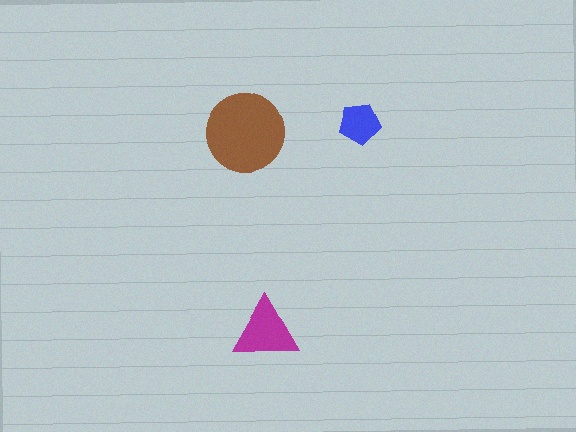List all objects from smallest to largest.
The blue pentagon, the magenta triangle, the brown circle.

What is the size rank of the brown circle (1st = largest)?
1st.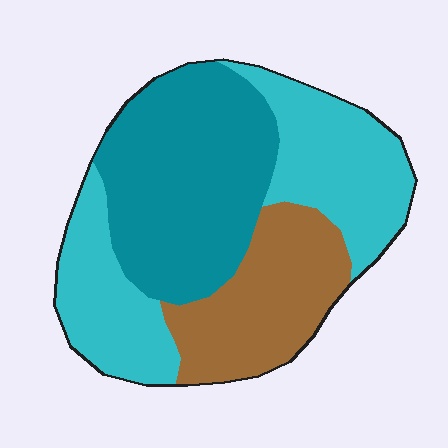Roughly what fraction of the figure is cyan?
Cyan covers roughly 40% of the figure.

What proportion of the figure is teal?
Teal takes up about three eighths (3/8) of the figure.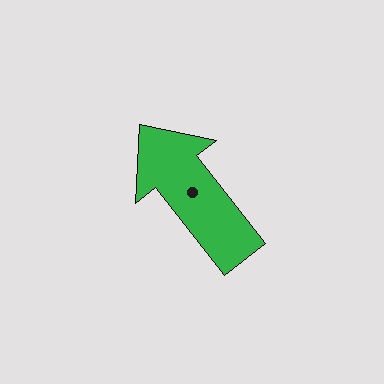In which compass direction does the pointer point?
Northwest.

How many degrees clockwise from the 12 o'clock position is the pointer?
Approximately 322 degrees.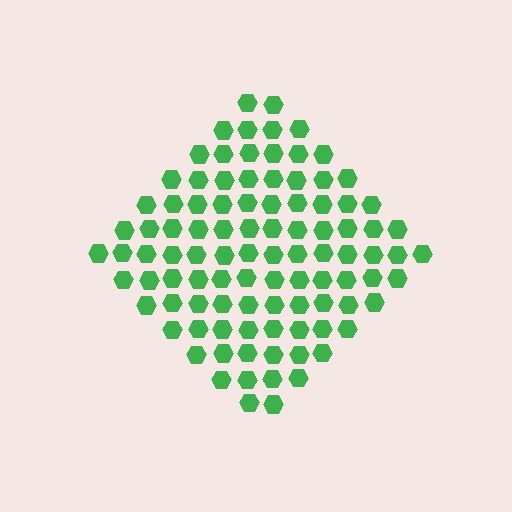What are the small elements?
The small elements are hexagons.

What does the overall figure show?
The overall figure shows a diamond.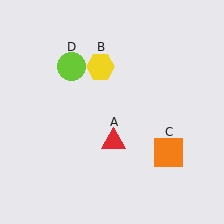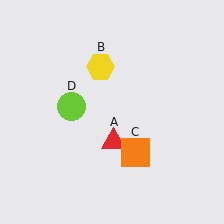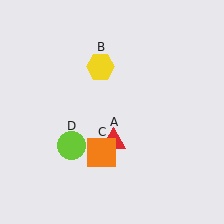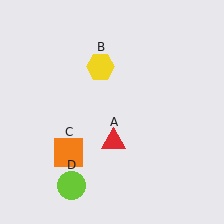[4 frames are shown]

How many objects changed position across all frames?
2 objects changed position: orange square (object C), lime circle (object D).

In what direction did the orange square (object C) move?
The orange square (object C) moved left.